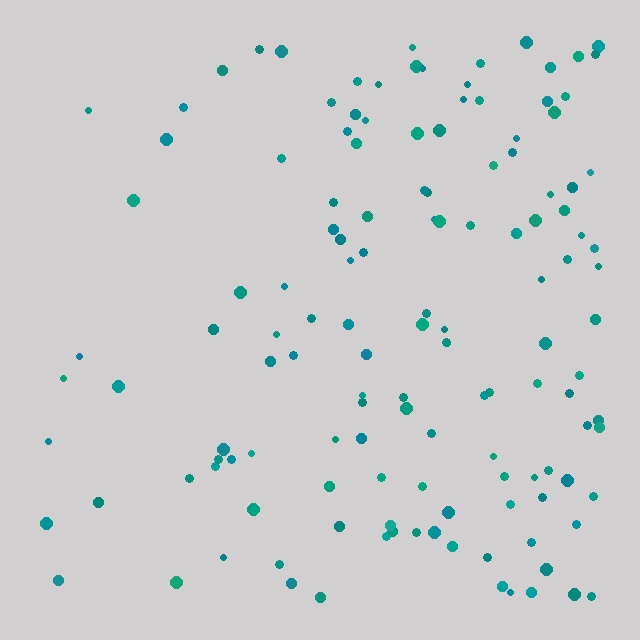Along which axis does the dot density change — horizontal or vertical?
Horizontal.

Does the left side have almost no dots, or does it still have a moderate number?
Still a moderate number, just noticeably fewer than the right.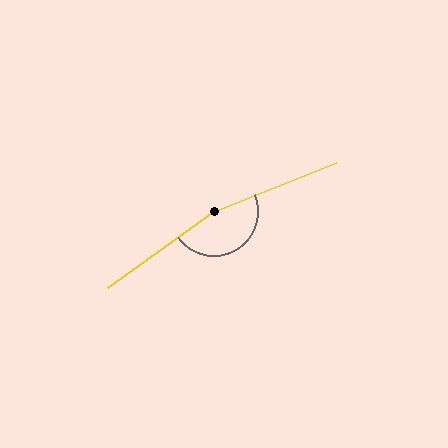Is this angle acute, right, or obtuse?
It is obtuse.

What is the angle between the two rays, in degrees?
Approximately 166 degrees.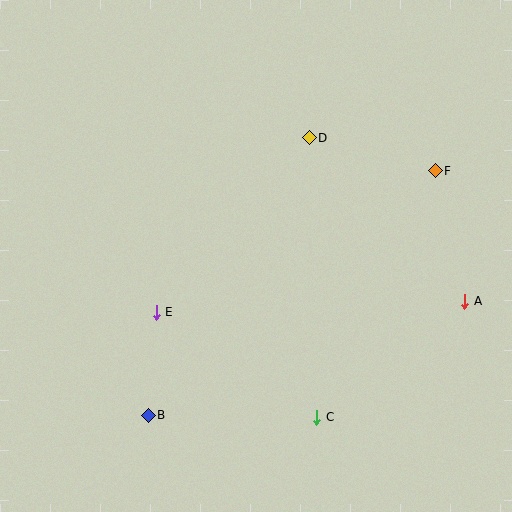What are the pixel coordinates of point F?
Point F is at (435, 171).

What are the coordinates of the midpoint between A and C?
The midpoint between A and C is at (391, 359).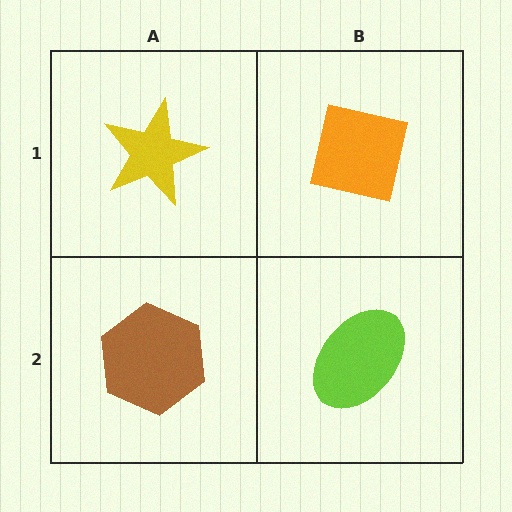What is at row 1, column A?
A yellow star.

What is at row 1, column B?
An orange square.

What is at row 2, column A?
A brown hexagon.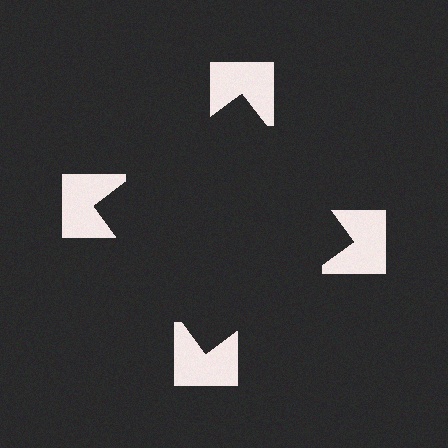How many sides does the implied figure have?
4 sides.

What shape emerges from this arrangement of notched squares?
An illusory square — its edges are inferred from the aligned wedge cuts in the notched squares, not physically drawn.